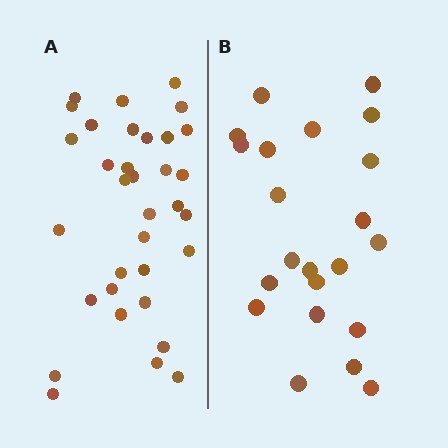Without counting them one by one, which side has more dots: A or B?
Region A (the left region) has more dots.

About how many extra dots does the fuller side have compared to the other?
Region A has roughly 12 or so more dots than region B.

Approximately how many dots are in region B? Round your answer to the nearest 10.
About 20 dots. (The exact count is 22, which rounds to 20.)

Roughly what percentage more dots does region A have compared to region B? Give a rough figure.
About 55% more.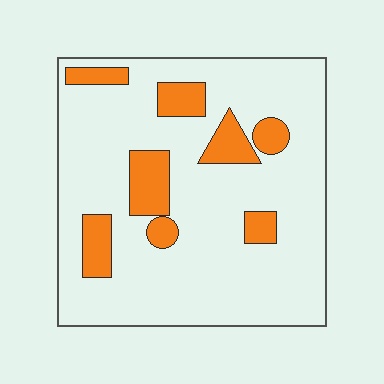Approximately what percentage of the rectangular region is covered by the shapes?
Approximately 15%.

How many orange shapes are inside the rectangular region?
8.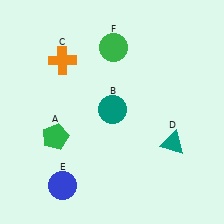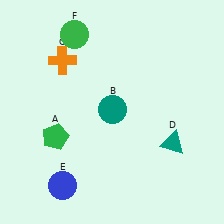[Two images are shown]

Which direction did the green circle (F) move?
The green circle (F) moved left.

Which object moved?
The green circle (F) moved left.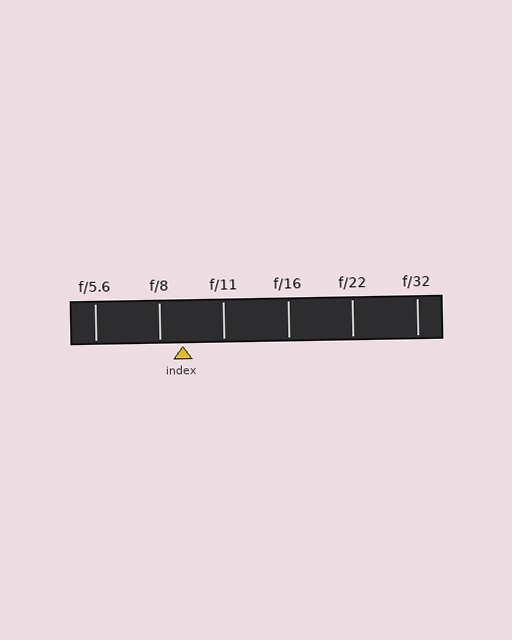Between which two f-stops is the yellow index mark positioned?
The index mark is between f/8 and f/11.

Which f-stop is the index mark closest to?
The index mark is closest to f/8.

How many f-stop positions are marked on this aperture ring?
There are 6 f-stop positions marked.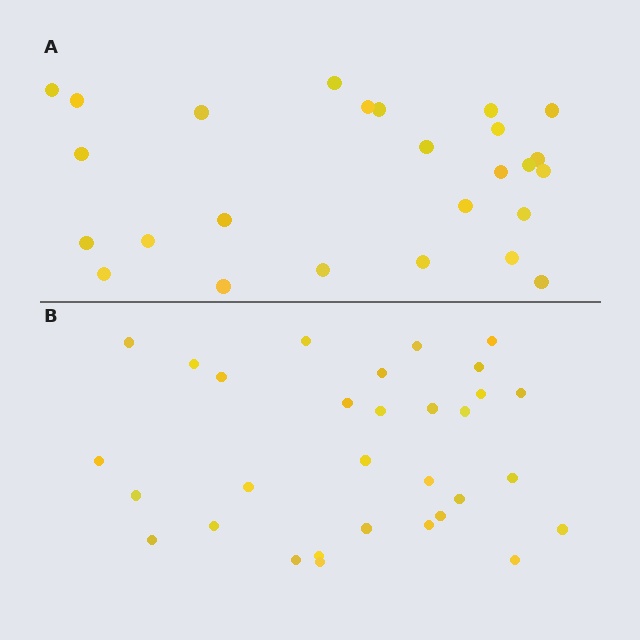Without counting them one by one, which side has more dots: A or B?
Region B (the bottom region) has more dots.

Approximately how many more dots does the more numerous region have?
Region B has about 5 more dots than region A.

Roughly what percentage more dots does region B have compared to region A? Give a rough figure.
About 20% more.